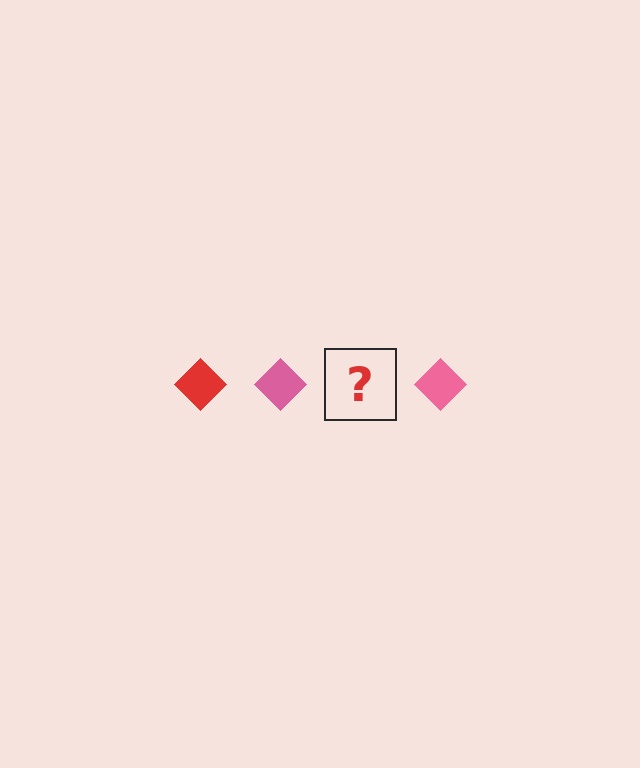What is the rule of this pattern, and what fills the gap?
The rule is that the pattern cycles through red, pink diamonds. The gap should be filled with a red diamond.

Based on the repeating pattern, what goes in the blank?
The blank should be a red diamond.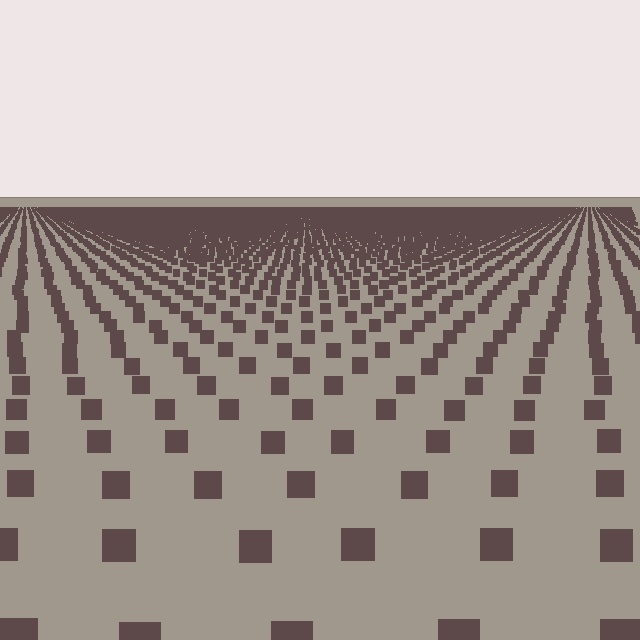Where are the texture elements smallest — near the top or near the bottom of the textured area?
Near the top.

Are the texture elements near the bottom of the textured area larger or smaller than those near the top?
Larger. Near the bottom, elements are closer to the viewer and appear at a bigger on-screen size.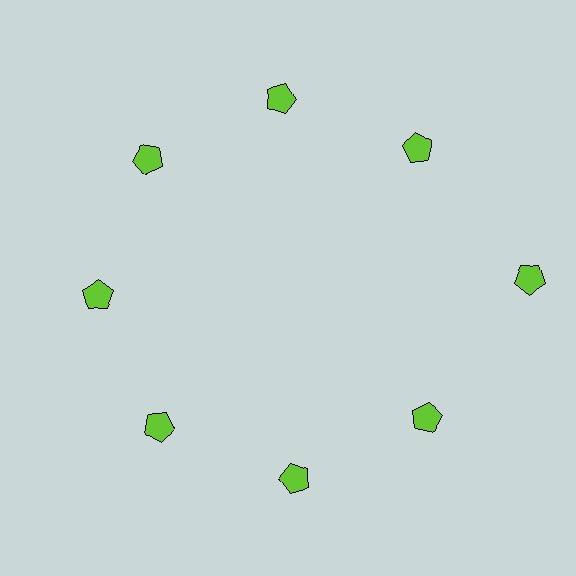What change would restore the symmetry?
The symmetry would be restored by moving it inward, back onto the ring so that all 8 pentagons sit at equal angles and equal distance from the center.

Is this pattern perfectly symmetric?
No. The 8 lime pentagons are arranged in a ring, but one element near the 3 o'clock position is pushed outward from the center, breaking the 8-fold rotational symmetry.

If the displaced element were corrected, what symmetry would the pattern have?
It would have 8-fold rotational symmetry — the pattern would map onto itself every 45 degrees.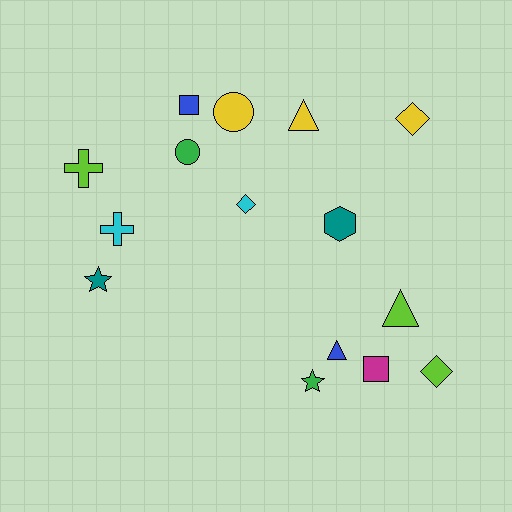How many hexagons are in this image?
There is 1 hexagon.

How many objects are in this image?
There are 15 objects.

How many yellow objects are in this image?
There are 3 yellow objects.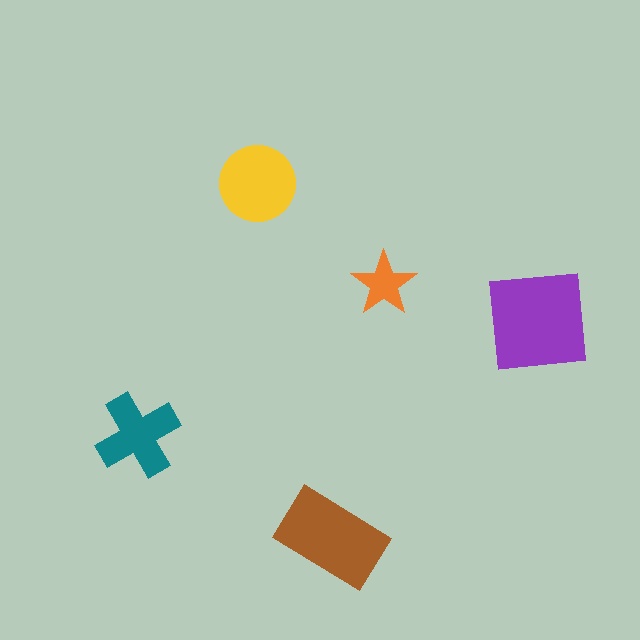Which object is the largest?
The purple square.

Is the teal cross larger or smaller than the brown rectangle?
Smaller.